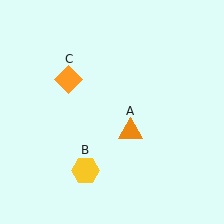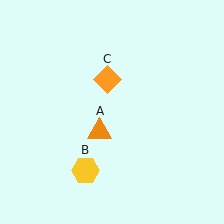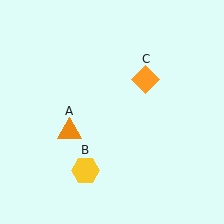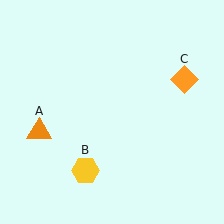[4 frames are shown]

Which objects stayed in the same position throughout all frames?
Yellow hexagon (object B) remained stationary.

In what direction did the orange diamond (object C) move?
The orange diamond (object C) moved right.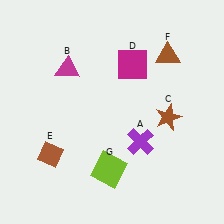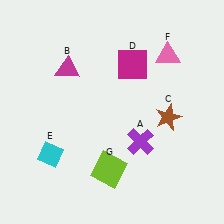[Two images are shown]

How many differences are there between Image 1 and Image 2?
There are 2 differences between the two images.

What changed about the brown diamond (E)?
In Image 1, E is brown. In Image 2, it changed to cyan.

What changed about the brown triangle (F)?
In Image 1, F is brown. In Image 2, it changed to pink.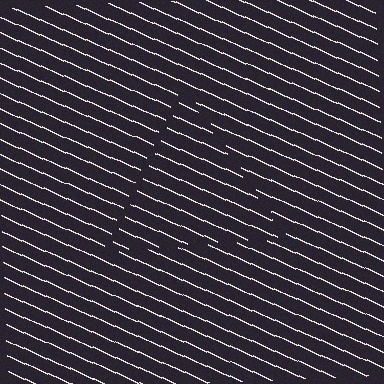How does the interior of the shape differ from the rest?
The interior of the shape contains the same grating, shifted by half a period — the contour is defined by the phase discontinuity where line-ends from the inner and outer gratings abut.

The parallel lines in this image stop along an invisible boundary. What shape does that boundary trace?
An illusory triangle. The interior of the shape contains the same grating, shifted by half a period — the contour is defined by the phase discontinuity where line-ends from the inner and outer gratings abut.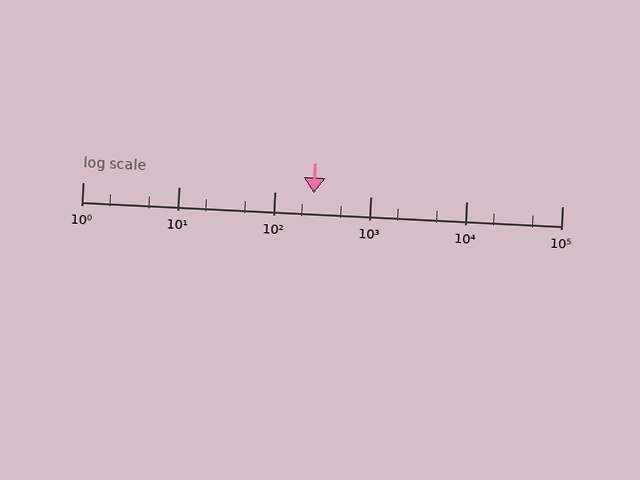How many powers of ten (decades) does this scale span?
The scale spans 5 decades, from 1 to 100000.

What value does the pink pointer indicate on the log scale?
The pointer indicates approximately 260.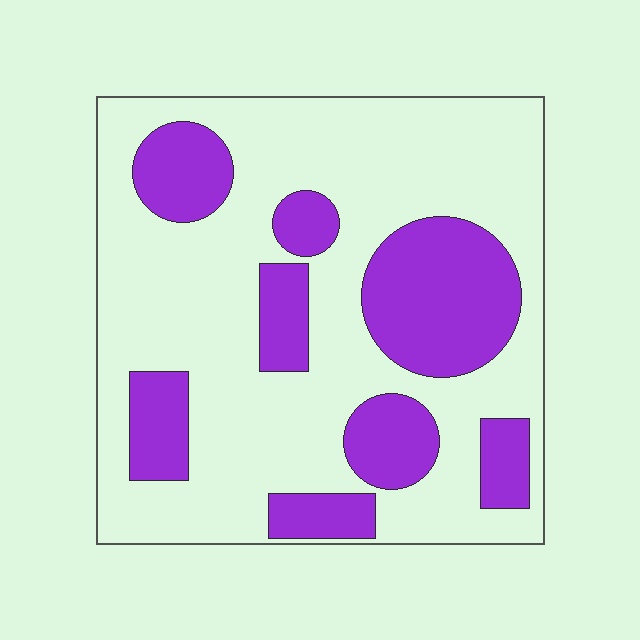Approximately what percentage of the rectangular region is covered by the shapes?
Approximately 30%.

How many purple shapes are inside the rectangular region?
8.